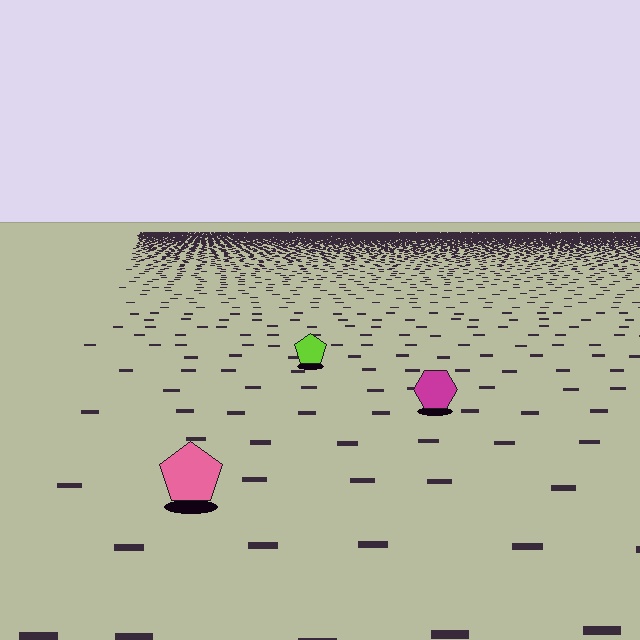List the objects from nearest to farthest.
From nearest to farthest: the pink pentagon, the magenta hexagon, the lime pentagon.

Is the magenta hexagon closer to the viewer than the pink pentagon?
No. The pink pentagon is closer — you can tell from the texture gradient: the ground texture is coarser near it.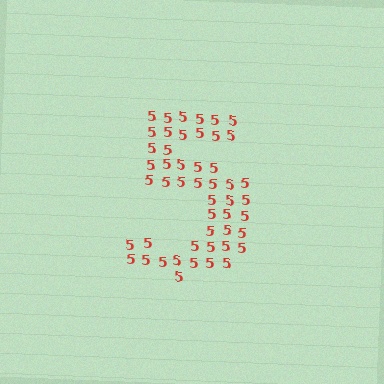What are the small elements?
The small elements are digit 5's.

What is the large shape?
The large shape is the digit 5.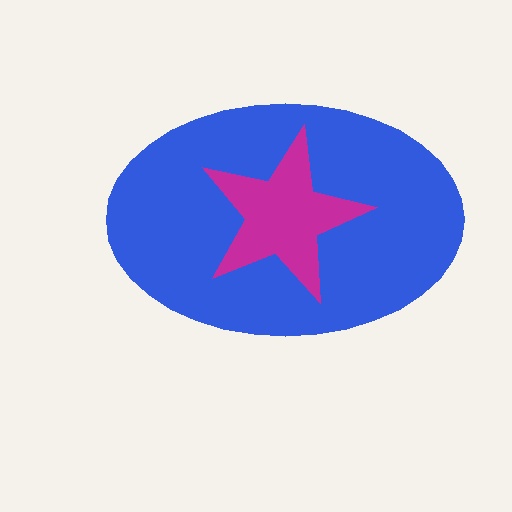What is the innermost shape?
The magenta star.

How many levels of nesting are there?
2.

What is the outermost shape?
The blue ellipse.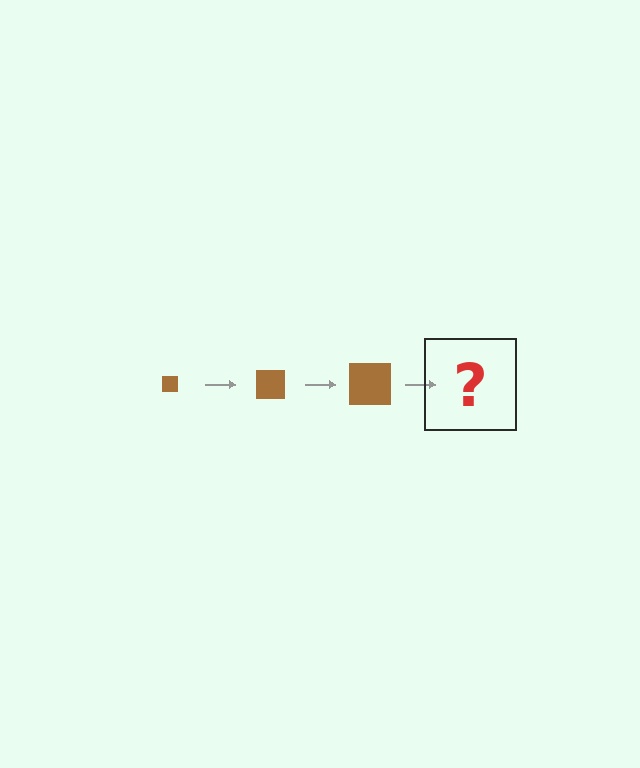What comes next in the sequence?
The next element should be a brown square, larger than the previous one.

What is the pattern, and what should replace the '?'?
The pattern is that the square gets progressively larger each step. The '?' should be a brown square, larger than the previous one.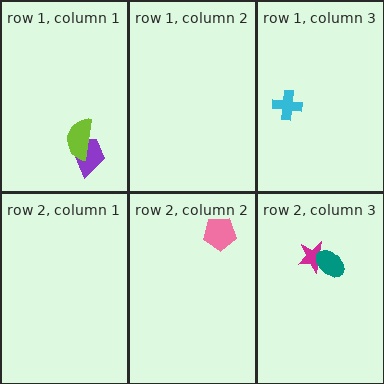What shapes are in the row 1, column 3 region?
The cyan cross.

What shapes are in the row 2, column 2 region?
The pink pentagon.